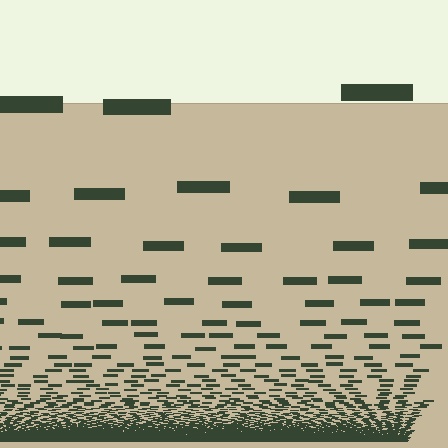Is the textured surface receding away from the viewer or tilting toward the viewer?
The surface appears to tilt toward the viewer. Texture elements get larger and sparser toward the top.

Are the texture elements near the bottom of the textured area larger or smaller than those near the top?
Smaller. The gradient is inverted — elements near the bottom are smaller and denser.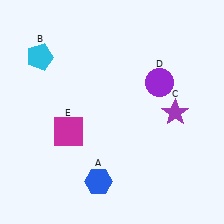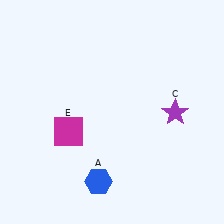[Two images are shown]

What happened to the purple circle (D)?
The purple circle (D) was removed in Image 2. It was in the top-right area of Image 1.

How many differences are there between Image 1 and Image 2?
There are 2 differences between the two images.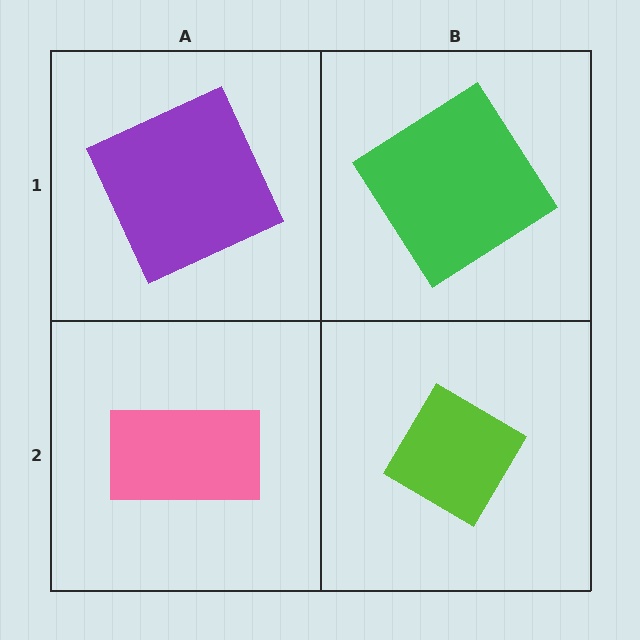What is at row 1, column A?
A purple square.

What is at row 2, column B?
A lime diamond.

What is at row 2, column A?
A pink rectangle.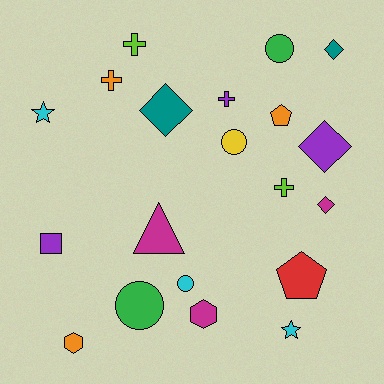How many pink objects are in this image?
There are no pink objects.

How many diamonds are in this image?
There are 4 diamonds.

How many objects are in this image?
There are 20 objects.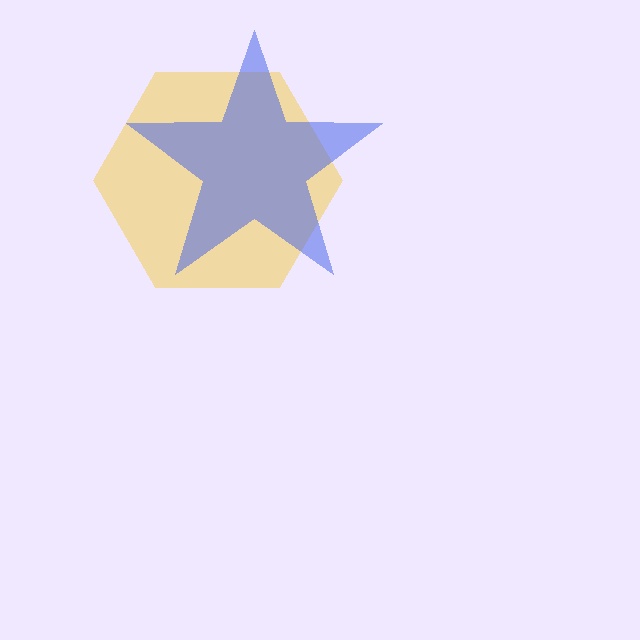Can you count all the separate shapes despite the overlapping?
Yes, there are 2 separate shapes.